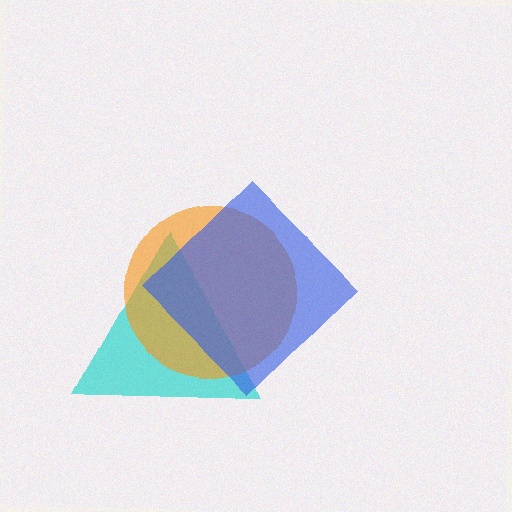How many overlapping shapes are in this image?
There are 3 overlapping shapes in the image.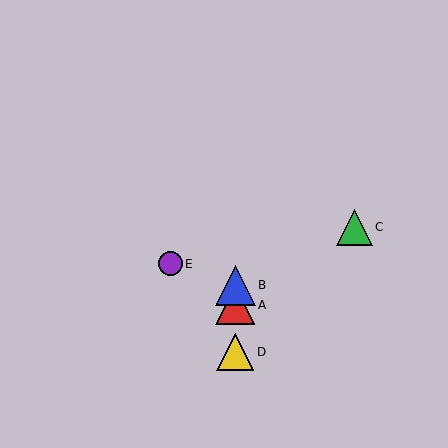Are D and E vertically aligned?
No, D is at x≈235 and E is at x≈170.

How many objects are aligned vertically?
3 objects (A, B, D) are aligned vertically.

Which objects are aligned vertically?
Objects A, B, D are aligned vertically.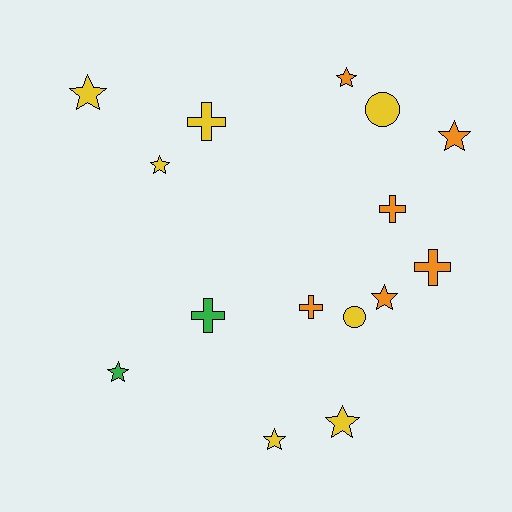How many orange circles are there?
There are no orange circles.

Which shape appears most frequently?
Star, with 8 objects.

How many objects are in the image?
There are 15 objects.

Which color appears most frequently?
Yellow, with 7 objects.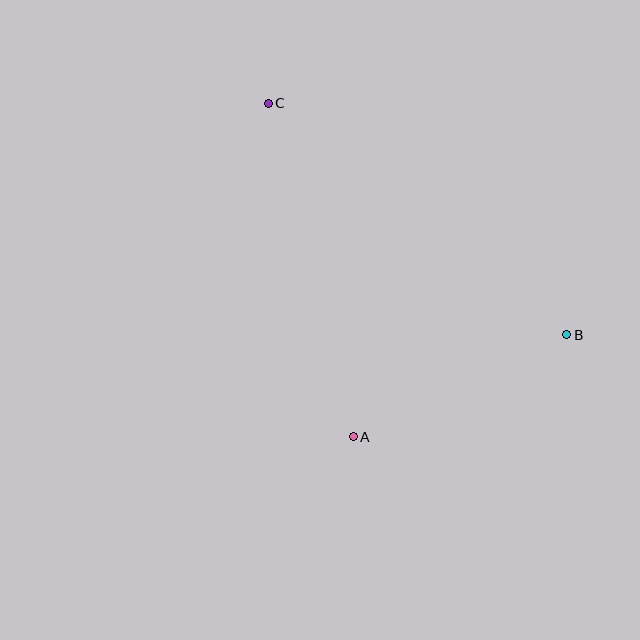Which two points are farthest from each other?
Points B and C are farthest from each other.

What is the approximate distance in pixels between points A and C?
The distance between A and C is approximately 344 pixels.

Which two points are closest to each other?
Points A and B are closest to each other.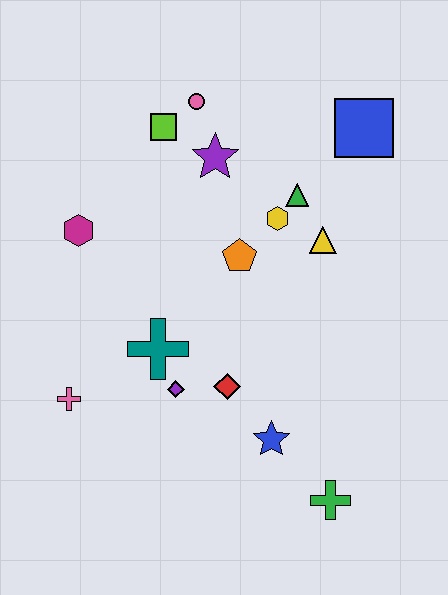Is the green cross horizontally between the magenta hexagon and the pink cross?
No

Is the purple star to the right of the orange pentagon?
No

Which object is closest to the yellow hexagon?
The green triangle is closest to the yellow hexagon.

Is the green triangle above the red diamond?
Yes